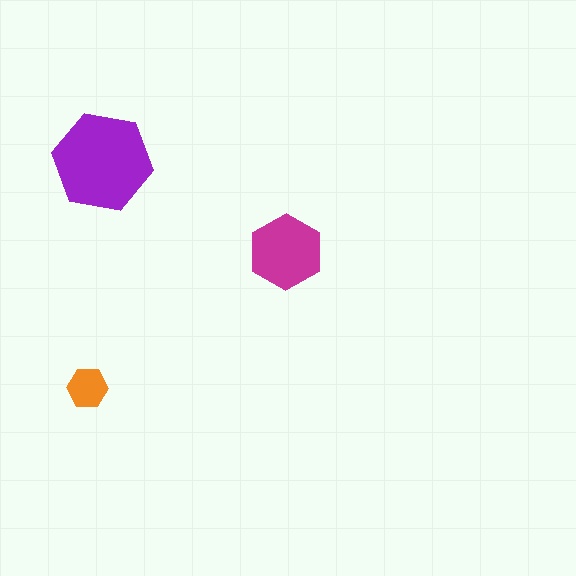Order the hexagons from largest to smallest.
the purple one, the magenta one, the orange one.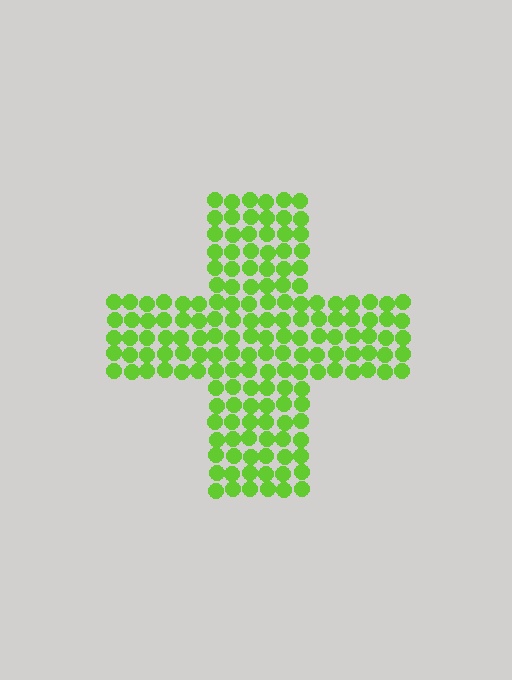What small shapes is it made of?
It is made of small circles.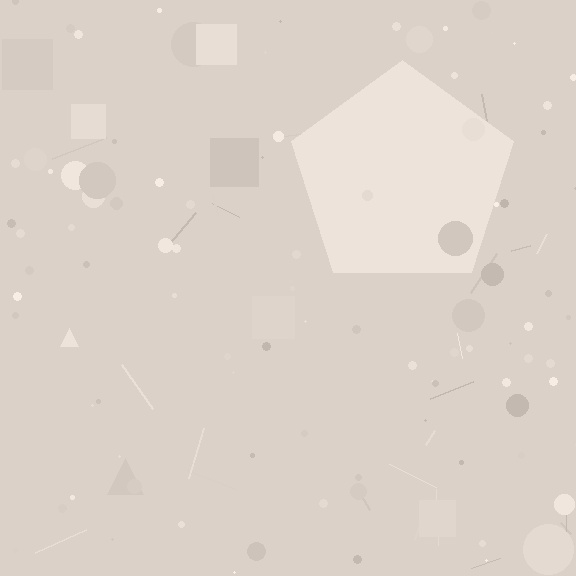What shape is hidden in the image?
A pentagon is hidden in the image.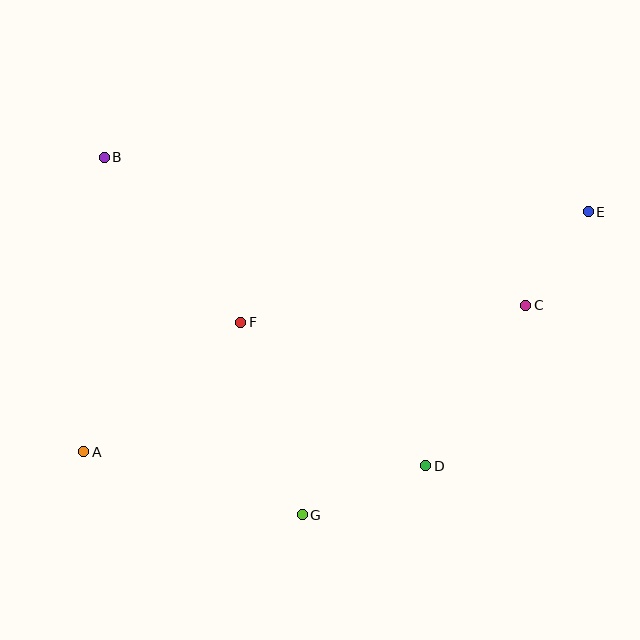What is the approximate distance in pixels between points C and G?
The distance between C and G is approximately 306 pixels.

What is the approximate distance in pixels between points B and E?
The distance between B and E is approximately 487 pixels.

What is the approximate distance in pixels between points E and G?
The distance between E and G is approximately 417 pixels.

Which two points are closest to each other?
Points C and E are closest to each other.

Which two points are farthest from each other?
Points A and E are farthest from each other.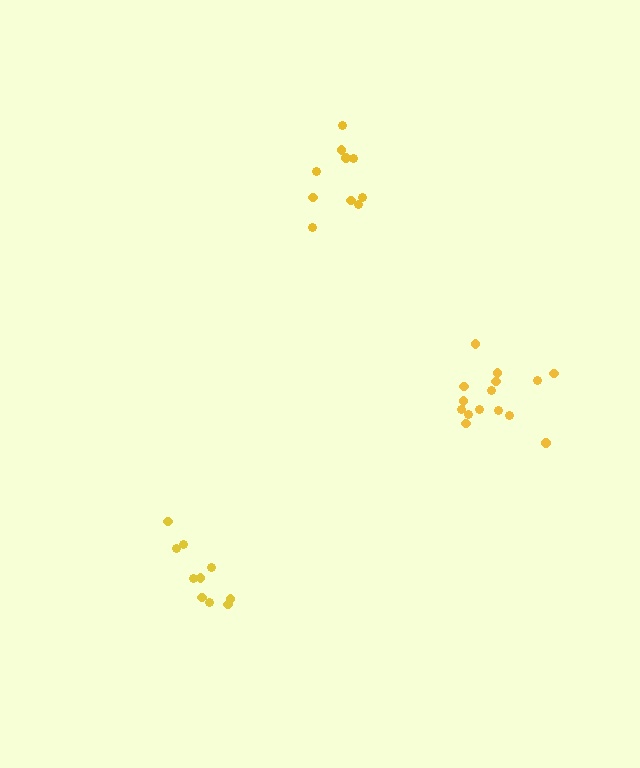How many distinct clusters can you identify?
There are 3 distinct clusters.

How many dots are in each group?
Group 1: 10 dots, Group 2: 10 dots, Group 3: 15 dots (35 total).